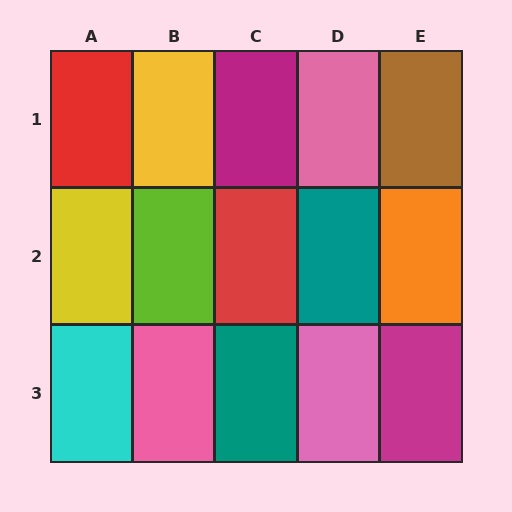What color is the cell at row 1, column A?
Red.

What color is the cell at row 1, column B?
Yellow.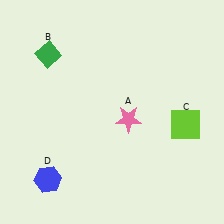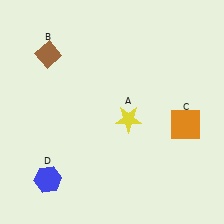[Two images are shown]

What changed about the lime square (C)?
In Image 1, C is lime. In Image 2, it changed to orange.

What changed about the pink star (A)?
In Image 1, A is pink. In Image 2, it changed to yellow.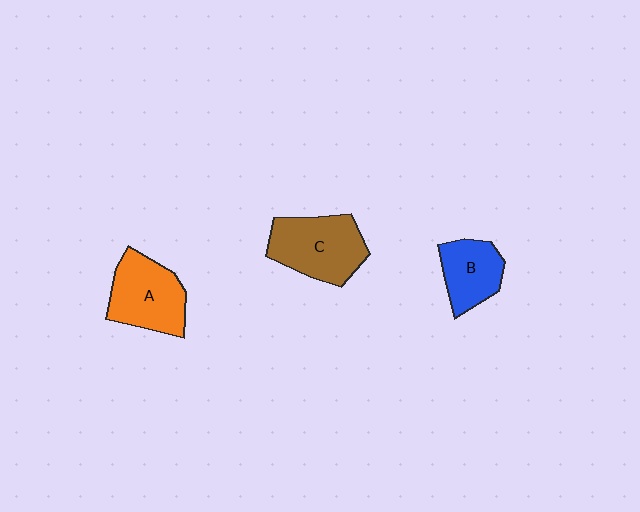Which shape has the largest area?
Shape C (brown).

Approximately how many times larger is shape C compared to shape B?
Approximately 1.4 times.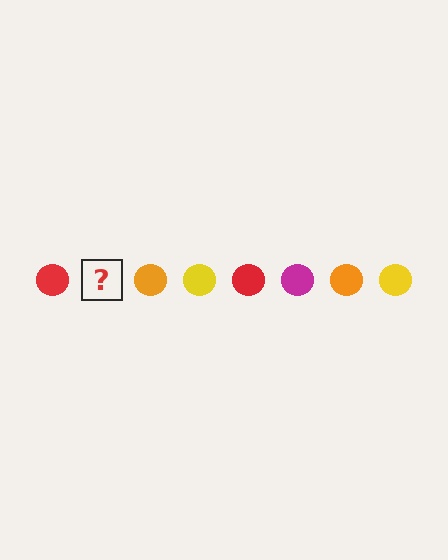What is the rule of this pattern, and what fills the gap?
The rule is that the pattern cycles through red, magenta, orange, yellow circles. The gap should be filled with a magenta circle.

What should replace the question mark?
The question mark should be replaced with a magenta circle.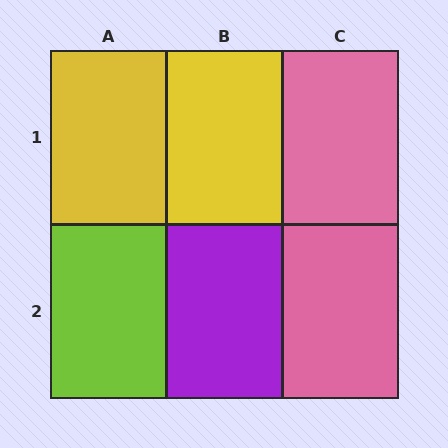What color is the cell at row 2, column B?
Purple.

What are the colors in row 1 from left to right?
Yellow, yellow, pink.